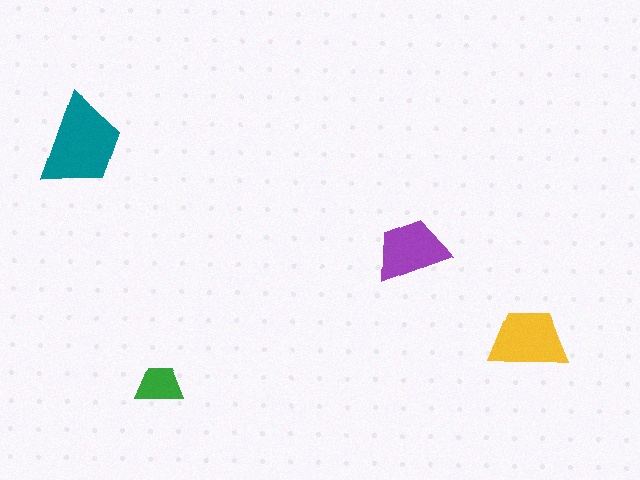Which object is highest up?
The teal trapezoid is topmost.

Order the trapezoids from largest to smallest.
the teal one, the yellow one, the purple one, the green one.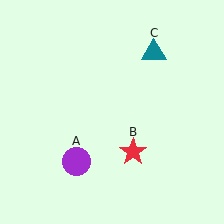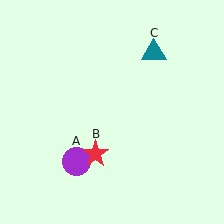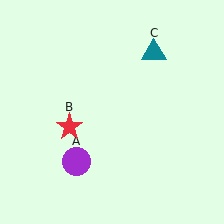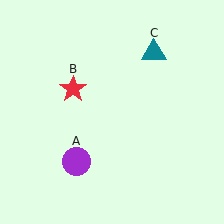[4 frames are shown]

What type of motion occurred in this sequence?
The red star (object B) rotated clockwise around the center of the scene.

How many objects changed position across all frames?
1 object changed position: red star (object B).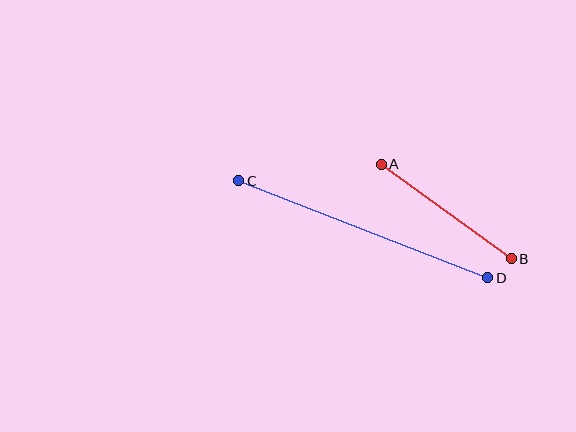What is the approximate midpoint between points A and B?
The midpoint is at approximately (446, 211) pixels.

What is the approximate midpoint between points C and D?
The midpoint is at approximately (363, 229) pixels.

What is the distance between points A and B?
The distance is approximately 161 pixels.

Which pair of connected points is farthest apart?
Points C and D are farthest apart.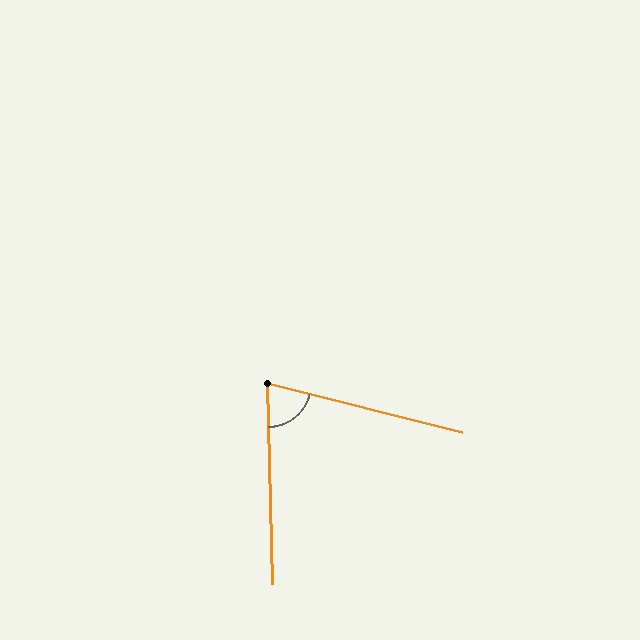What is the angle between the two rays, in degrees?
Approximately 75 degrees.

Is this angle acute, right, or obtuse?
It is acute.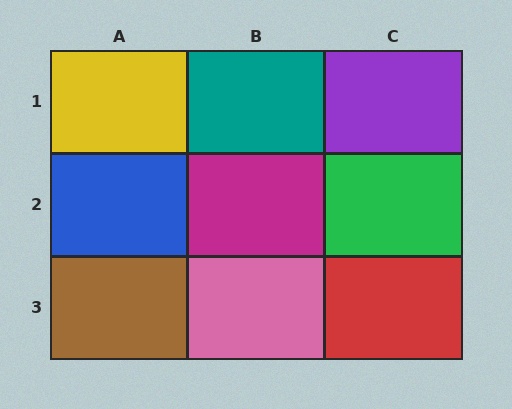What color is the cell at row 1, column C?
Purple.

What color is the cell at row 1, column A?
Yellow.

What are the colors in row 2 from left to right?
Blue, magenta, green.